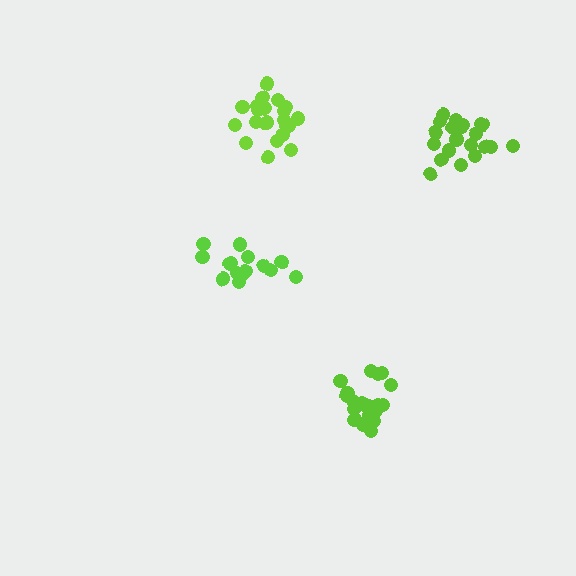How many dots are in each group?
Group 1: 15 dots, Group 2: 21 dots, Group 3: 21 dots, Group 4: 21 dots (78 total).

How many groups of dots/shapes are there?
There are 4 groups.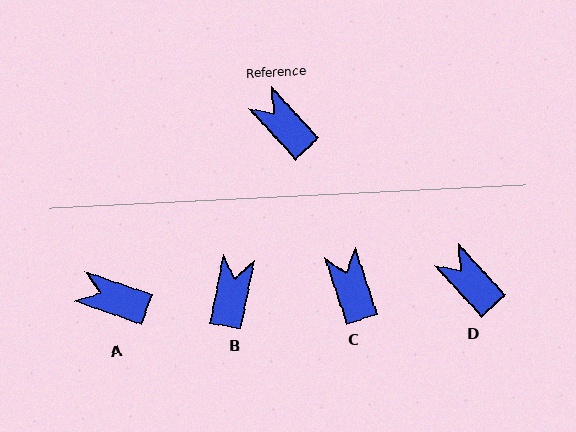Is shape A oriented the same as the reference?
No, it is off by about 28 degrees.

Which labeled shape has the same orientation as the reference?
D.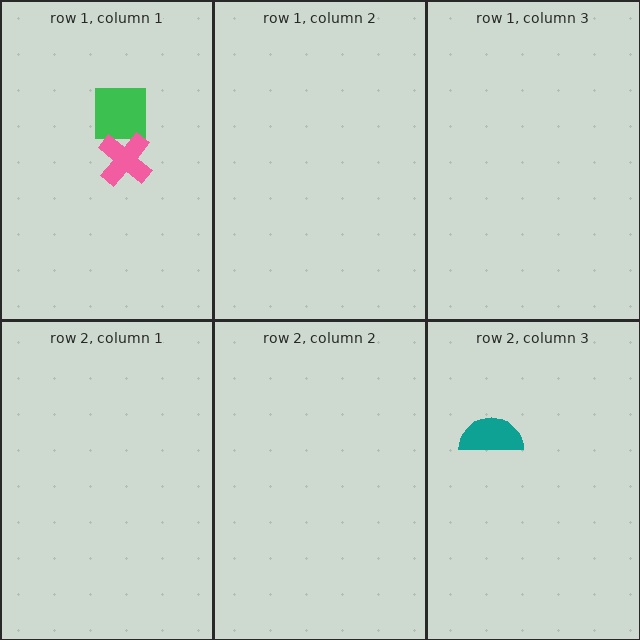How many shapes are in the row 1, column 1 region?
2.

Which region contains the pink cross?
The row 1, column 1 region.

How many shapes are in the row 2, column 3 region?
1.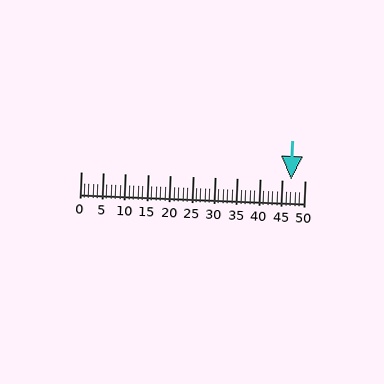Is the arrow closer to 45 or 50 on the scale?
The arrow is closer to 45.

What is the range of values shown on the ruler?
The ruler shows values from 0 to 50.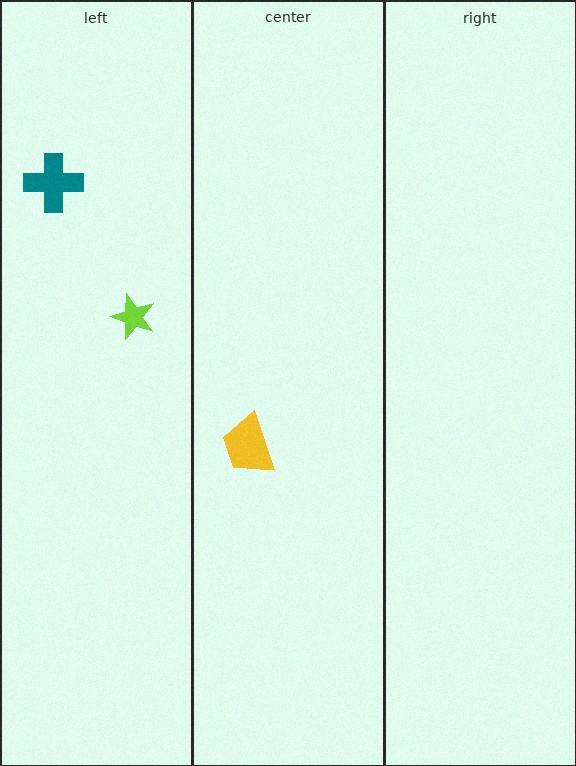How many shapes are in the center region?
1.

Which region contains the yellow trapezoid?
The center region.